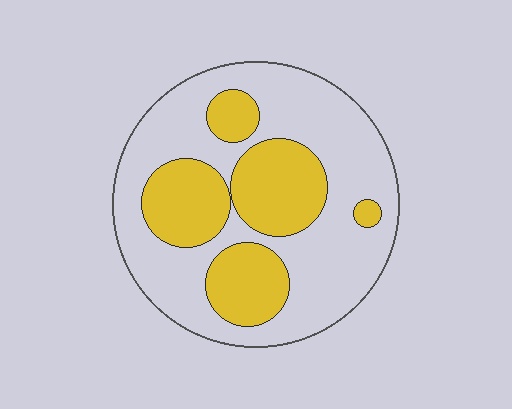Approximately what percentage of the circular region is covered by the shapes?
Approximately 35%.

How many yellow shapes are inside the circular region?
5.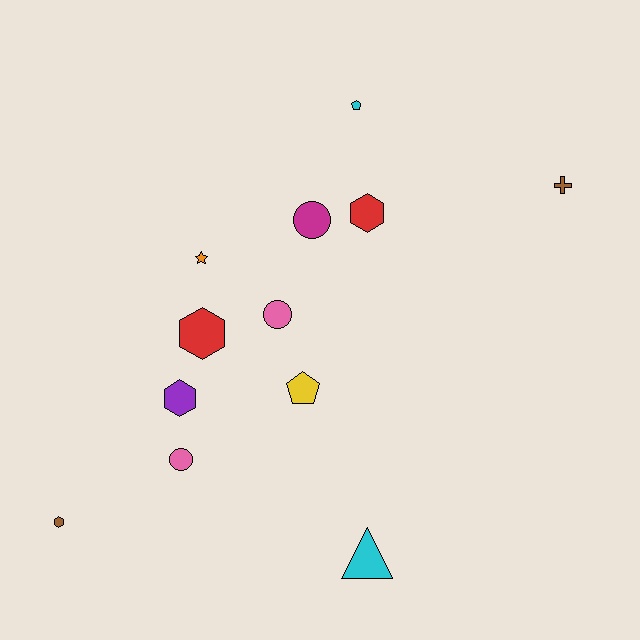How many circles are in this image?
There are 3 circles.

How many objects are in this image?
There are 12 objects.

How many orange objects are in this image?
There is 1 orange object.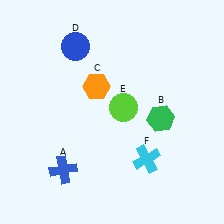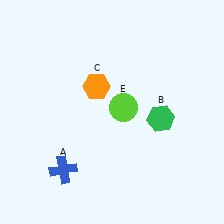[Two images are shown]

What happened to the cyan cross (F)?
The cyan cross (F) was removed in Image 2. It was in the bottom-right area of Image 1.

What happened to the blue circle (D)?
The blue circle (D) was removed in Image 2. It was in the top-left area of Image 1.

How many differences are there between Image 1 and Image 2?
There are 2 differences between the two images.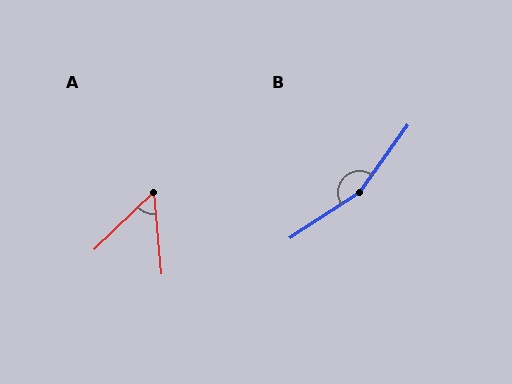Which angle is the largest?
B, at approximately 159 degrees.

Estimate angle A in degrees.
Approximately 51 degrees.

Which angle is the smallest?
A, at approximately 51 degrees.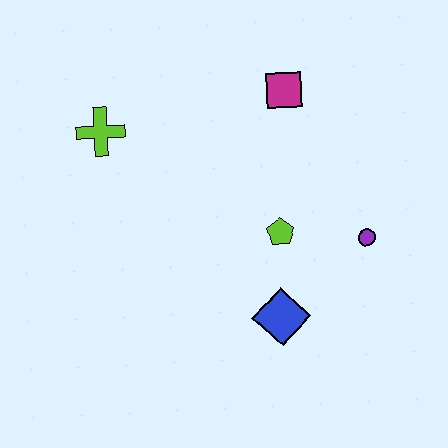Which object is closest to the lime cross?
The magenta square is closest to the lime cross.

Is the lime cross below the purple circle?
No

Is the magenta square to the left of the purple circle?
Yes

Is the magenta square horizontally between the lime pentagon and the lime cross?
No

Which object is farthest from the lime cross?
The purple circle is farthest from the lime cross.